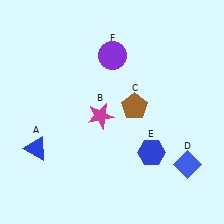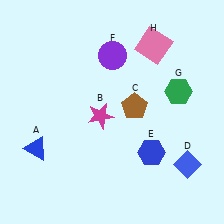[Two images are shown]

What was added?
A green hexagon (G), a pink square (H) were added in Image 2.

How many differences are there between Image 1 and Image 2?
There are 2 differences between the two images.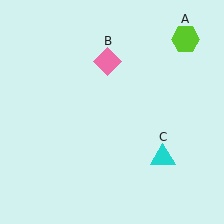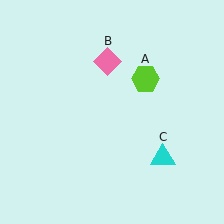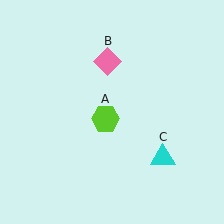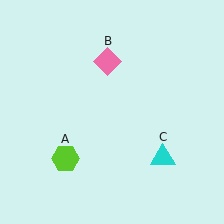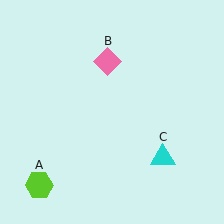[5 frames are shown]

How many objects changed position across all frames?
1 object changed position: lime hexagon (object A).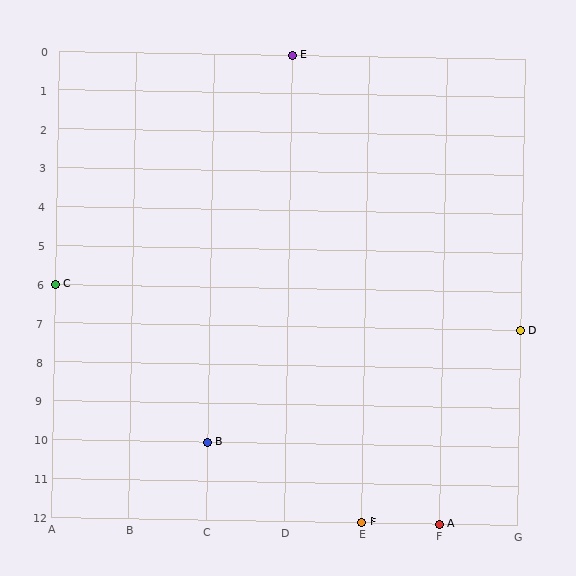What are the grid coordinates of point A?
Point A is at grid coordinates (F, 12).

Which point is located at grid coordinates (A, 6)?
Point C is at (A, 6).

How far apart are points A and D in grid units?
Points A and D are 1 column and 5 rows apart (about 5.1 grid units diagonally).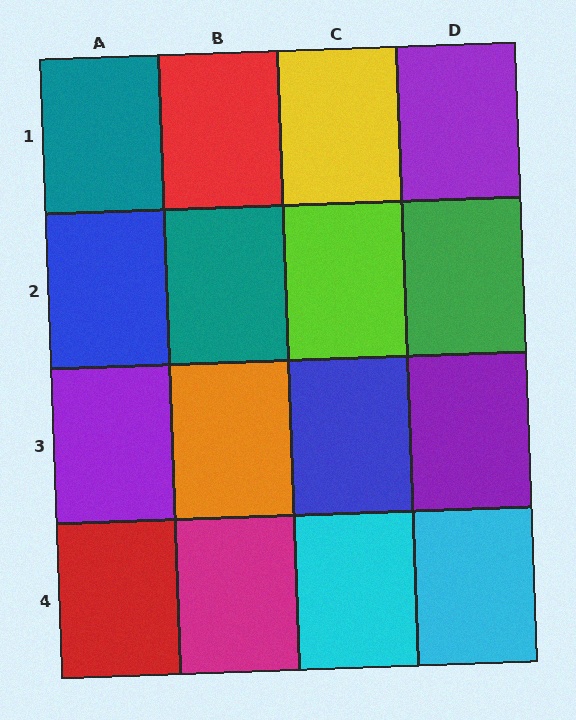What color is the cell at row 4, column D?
Cyan.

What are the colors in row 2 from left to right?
Blue, teal, lime, green.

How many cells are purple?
3 cells are purple.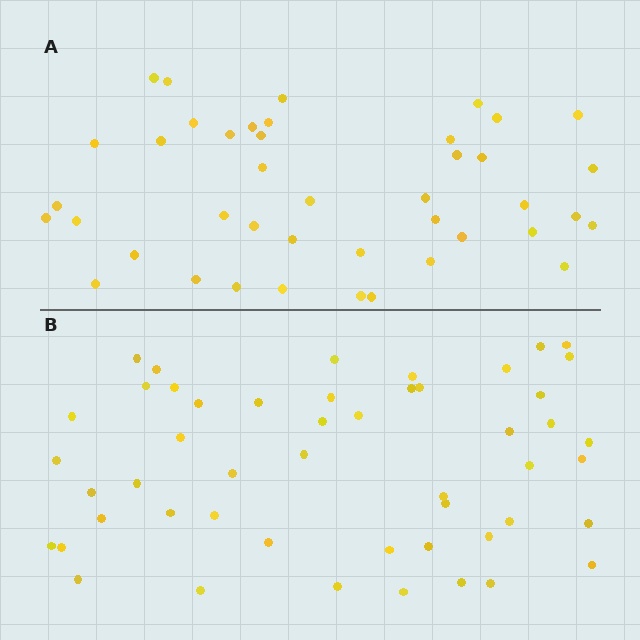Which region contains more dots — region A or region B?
Region B (the bottom region) has more dots.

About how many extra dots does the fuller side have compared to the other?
Region B has roughly 8 or so more dots than region A.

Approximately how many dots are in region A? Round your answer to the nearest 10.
About 40 dots. (The exact count is 42, which rounds to 40.)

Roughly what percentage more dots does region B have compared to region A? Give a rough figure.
About 20% more.